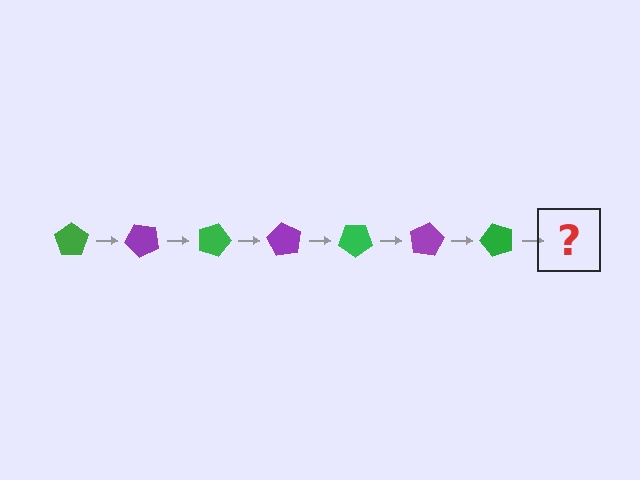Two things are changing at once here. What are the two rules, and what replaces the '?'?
The two rules are that it rotates 45 degrees each step and the color cycles through green and purple. The '?' should be a purple pentagon, rotated 315 degrees from the start.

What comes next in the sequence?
The next element should be a purple pentagon, rotated 315 degrees from the start.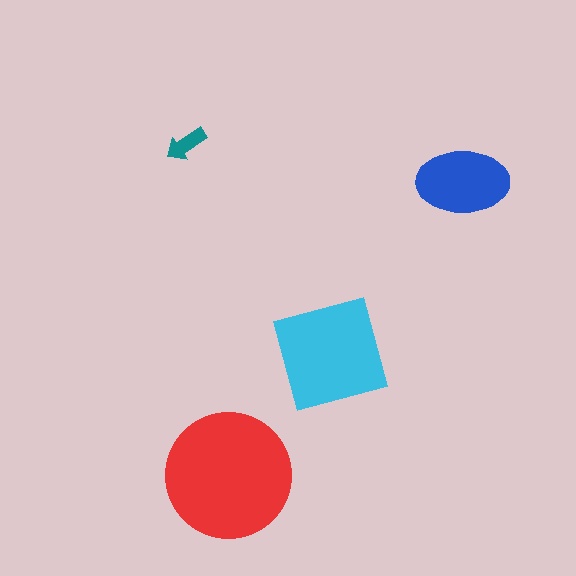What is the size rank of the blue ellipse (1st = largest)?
3rd.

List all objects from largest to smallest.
The red circle, the cyan square, the blue ellipse, the teal arrow.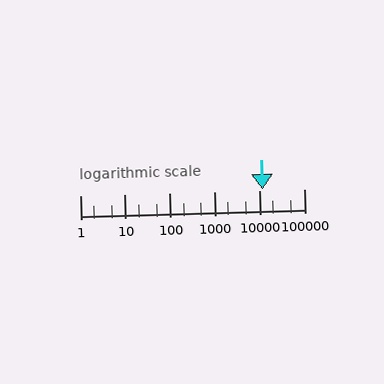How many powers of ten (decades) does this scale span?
The scale spans 5 decades, from 1 to 100000.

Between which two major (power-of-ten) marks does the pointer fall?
The pointer is between 10000 and 100000.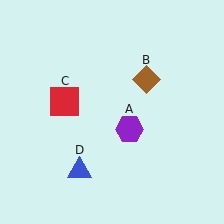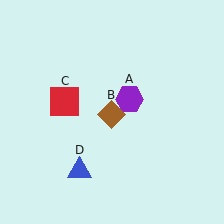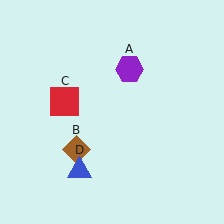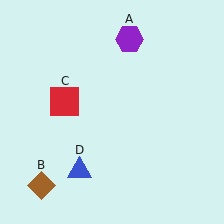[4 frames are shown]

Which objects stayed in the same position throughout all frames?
Red square (object C) and blue triangle (object D) remained stationary.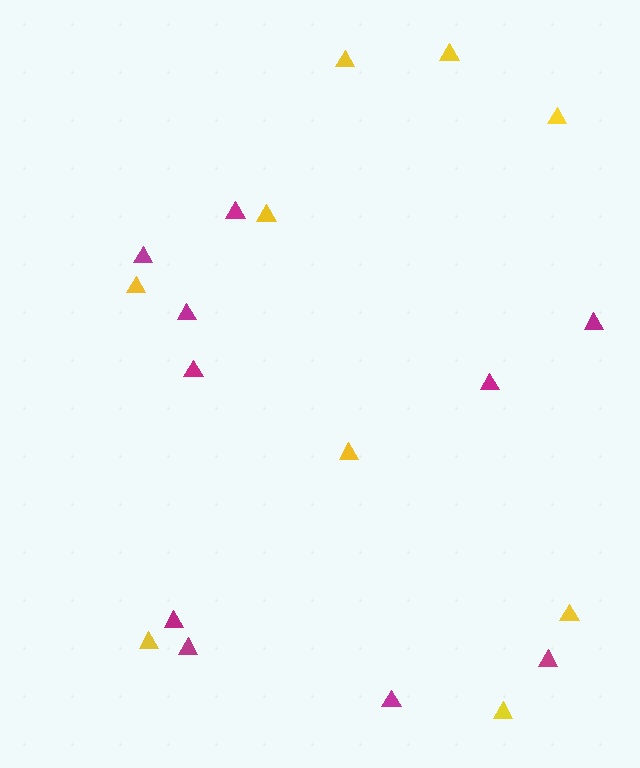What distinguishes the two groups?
There are 2 groups: one group of yellow triangles (9) and one group of magenta triangles (10).